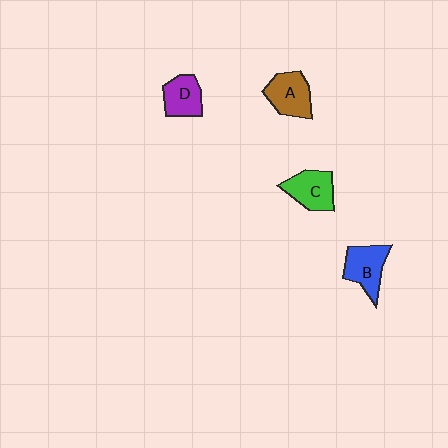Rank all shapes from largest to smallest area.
From largest to smallest: B (blue), A (brown), C (green), D (purple).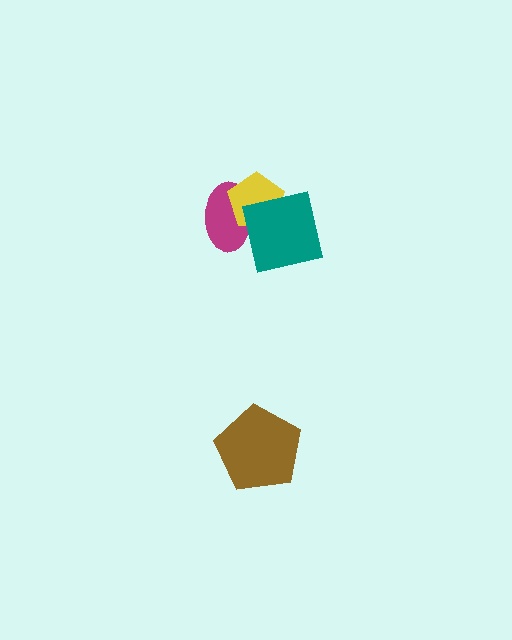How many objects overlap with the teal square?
2 objects overlap with the teal square.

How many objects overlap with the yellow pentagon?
2 objects overlap with the yellow pentagon.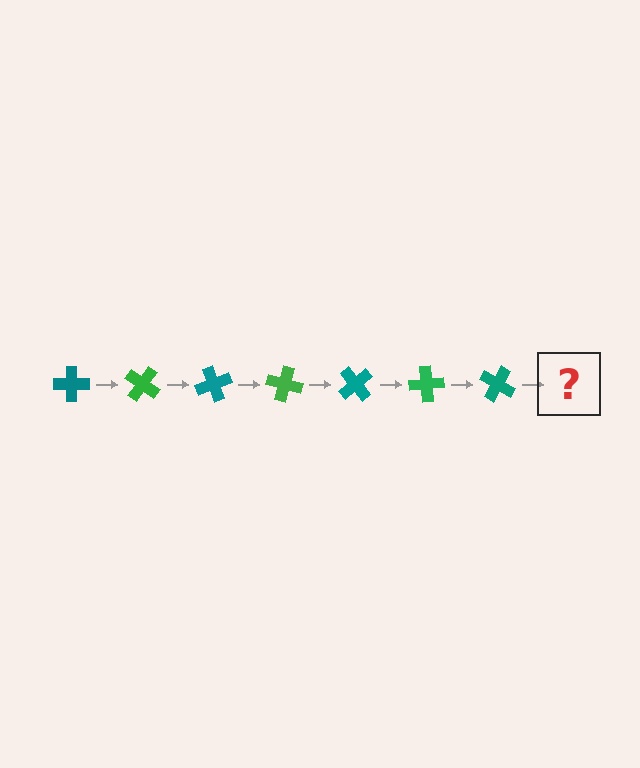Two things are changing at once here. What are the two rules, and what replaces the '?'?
The two rules are that it rotates 35 degrees each step and the color cycles through teal and green. The '?' should be a green cross, rotated 245 degrees from the start.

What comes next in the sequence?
The next element should be a green cross, rotated 245 degrees from the start.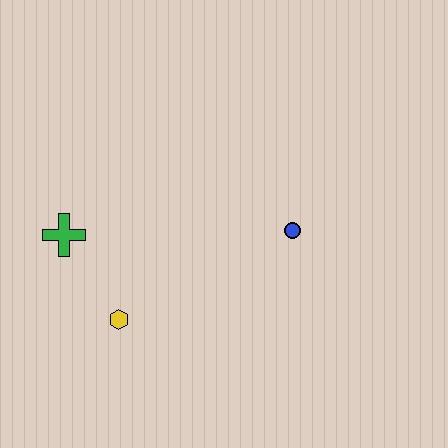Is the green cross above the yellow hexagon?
Yes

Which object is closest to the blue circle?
The yellow hexagon is closest to the blue circle.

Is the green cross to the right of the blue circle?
No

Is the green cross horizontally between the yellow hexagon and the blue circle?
No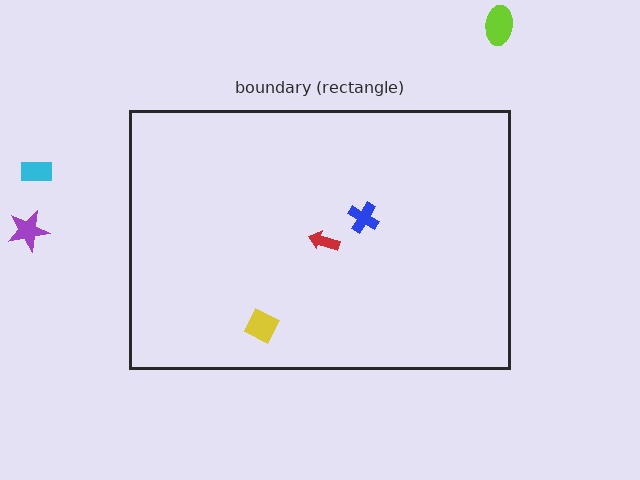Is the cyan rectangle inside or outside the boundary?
Outside.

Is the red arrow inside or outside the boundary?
Inside.